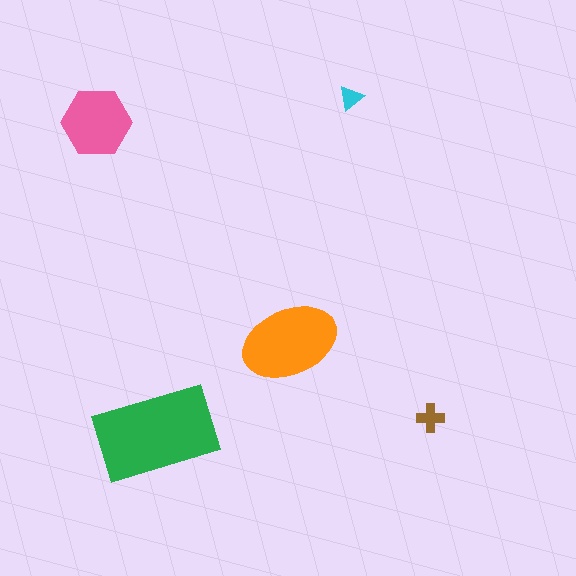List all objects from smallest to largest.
The cyan triangle, the brown cross, the pink hexagon, the orange ellipse, the green rectangle.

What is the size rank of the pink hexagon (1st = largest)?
3rd.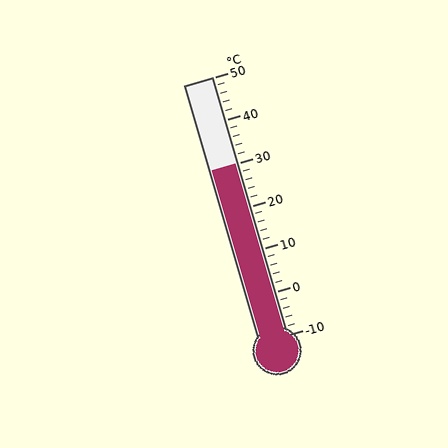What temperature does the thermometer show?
The thermometer shows approximately 30°C.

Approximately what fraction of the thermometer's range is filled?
The thermometer is filled to approximately 65% of its range.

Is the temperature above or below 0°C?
The temperature is above 0°C.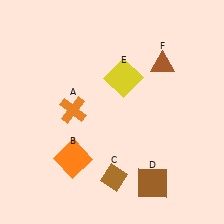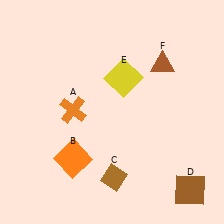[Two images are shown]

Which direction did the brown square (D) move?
The brown square (D) moved right.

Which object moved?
The brown square (D) moved right.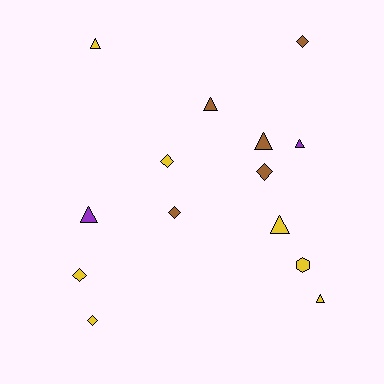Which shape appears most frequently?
Triangle, with 7 objects.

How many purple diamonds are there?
There are no purple diamonds.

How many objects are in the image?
There are 14 objects.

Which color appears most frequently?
Yellow, with 7 objects.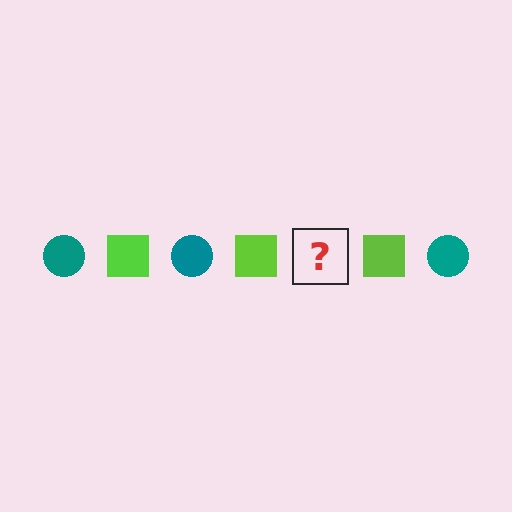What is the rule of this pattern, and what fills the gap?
The rule is that the pattern alternates between teal circle and lime square. The gap should be filled with a teal circle.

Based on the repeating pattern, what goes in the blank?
The blank should be a teal circle.